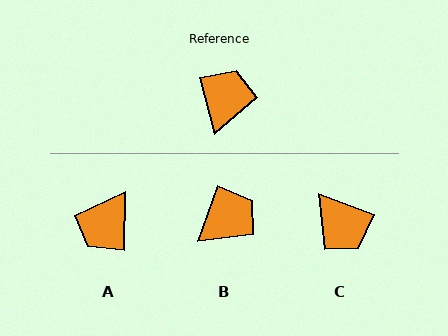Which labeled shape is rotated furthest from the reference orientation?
A, about 163 degrees away.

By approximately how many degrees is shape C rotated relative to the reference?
Approximately 126 degrees clockwise.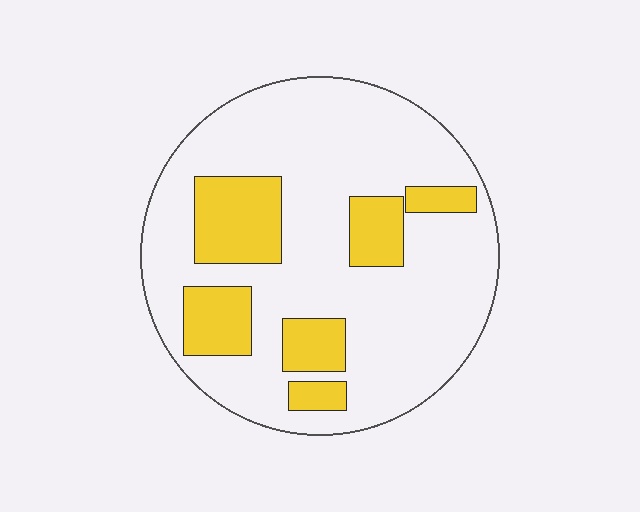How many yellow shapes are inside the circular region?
6.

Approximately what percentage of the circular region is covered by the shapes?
Approximately 25%.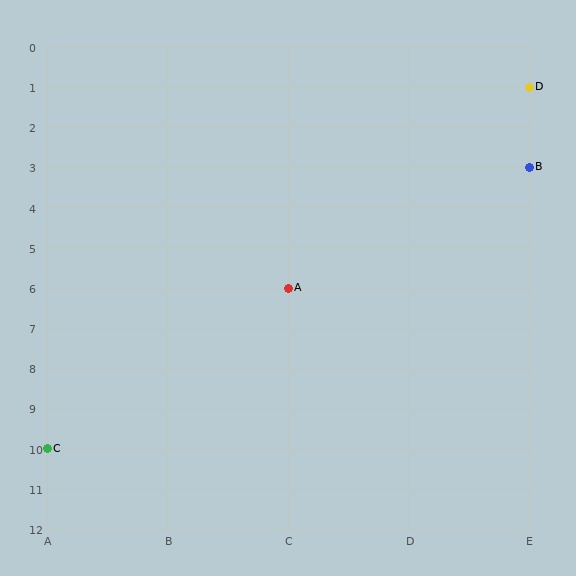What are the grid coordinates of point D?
Point D is at grid coordinates (E, 1).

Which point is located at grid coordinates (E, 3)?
Point B is at (E, 3).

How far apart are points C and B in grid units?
Points C and B are 4 columns and 7 rows apart (about 8.1 grid units diagonally).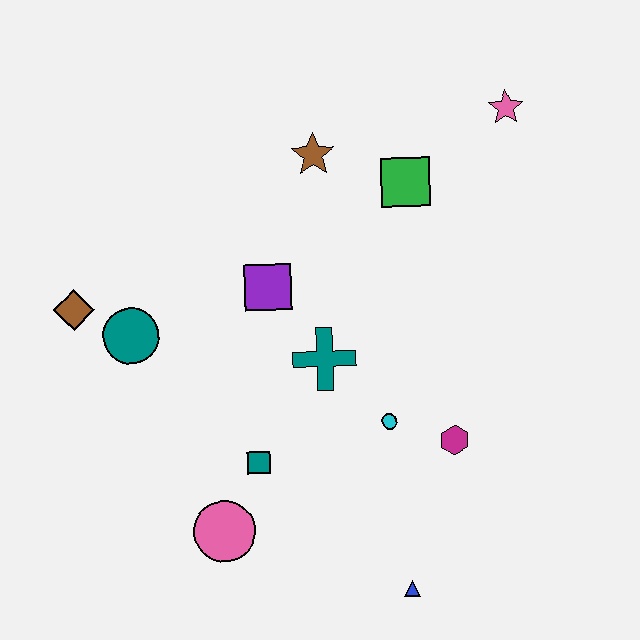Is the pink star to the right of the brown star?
Yes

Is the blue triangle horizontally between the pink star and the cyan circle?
Yes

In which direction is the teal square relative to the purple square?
The teal square is below the purple square.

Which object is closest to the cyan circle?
The magenta hexagon is closest to the cyan circle.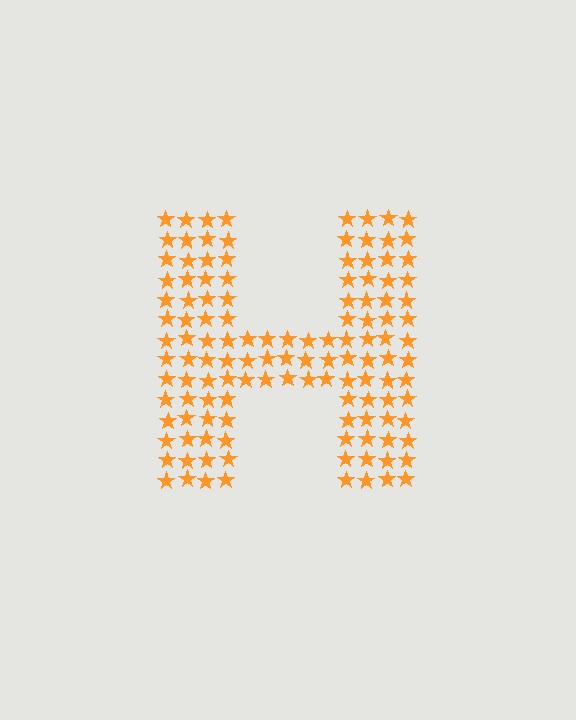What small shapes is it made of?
It is made of small stars.